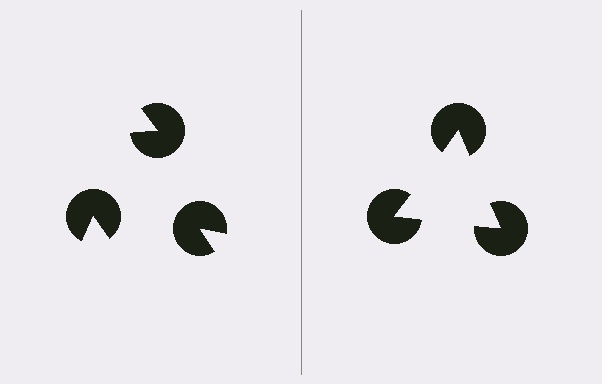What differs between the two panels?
The pac-man discs are positioned identically on both sides; only the wedge orientations differ. On the right they align to a triangle; on the left they are misaligned.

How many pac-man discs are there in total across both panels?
6 — 3 on each side.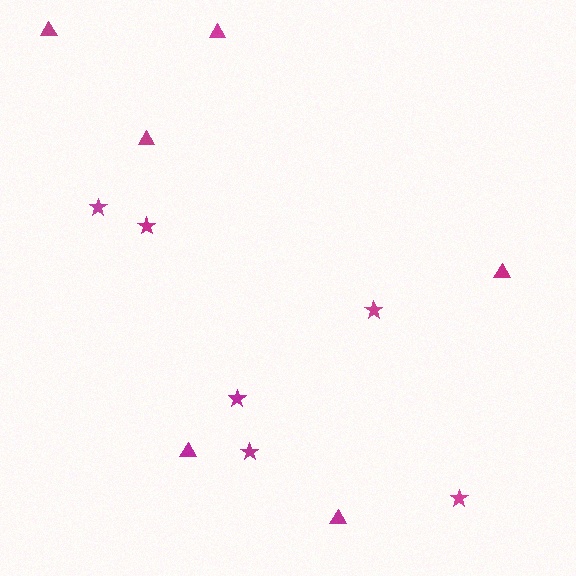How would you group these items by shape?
There are 2 groups: one group of triangles (6) and one group of stars (6).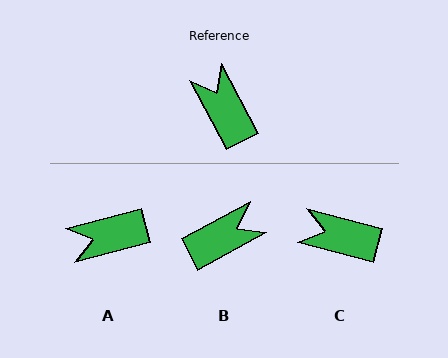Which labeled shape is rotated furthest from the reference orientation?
B, about 90 degrees away.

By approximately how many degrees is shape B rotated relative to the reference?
Approximately 90 degrees clockwise.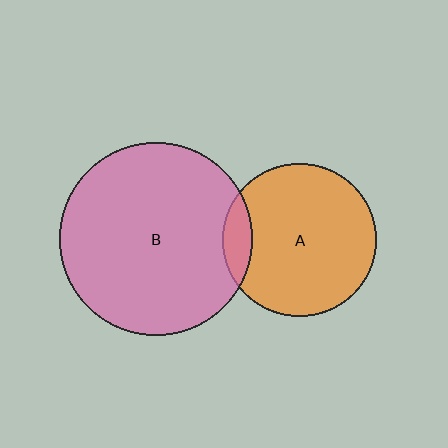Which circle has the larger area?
Circle B (pink).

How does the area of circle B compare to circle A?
Approximately 1.6 times.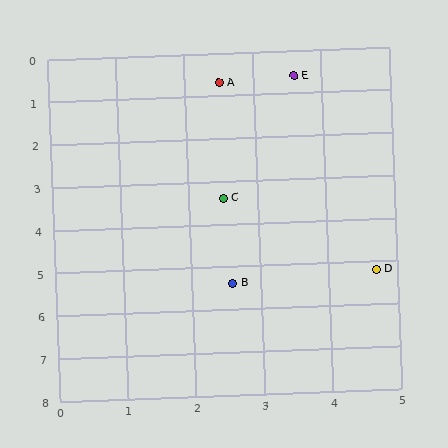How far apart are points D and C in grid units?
Points D and C are about 2.8 grid units apart.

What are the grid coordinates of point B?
Point B is at approximately (2.6, 5.4).